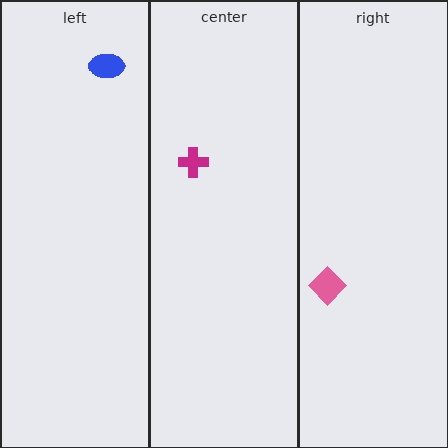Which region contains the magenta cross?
The center region.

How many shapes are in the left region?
1.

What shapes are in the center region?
The magenta cross.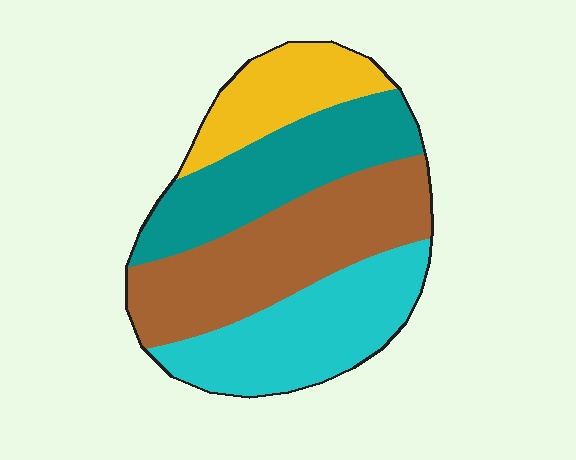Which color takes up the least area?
Yellow, at roughly 15%.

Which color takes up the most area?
Brown, at roughly 35%.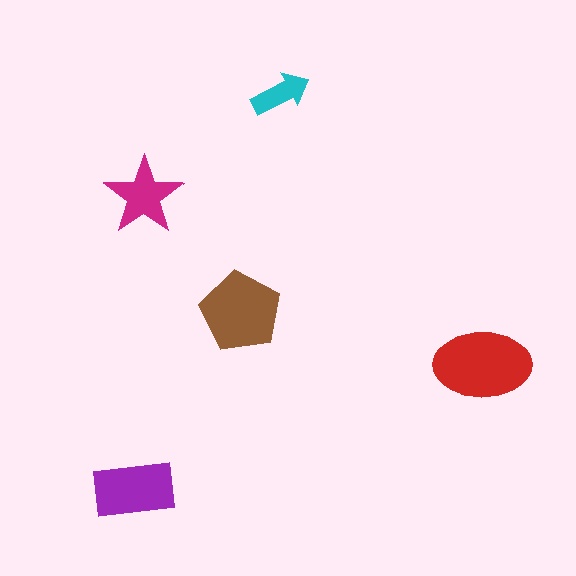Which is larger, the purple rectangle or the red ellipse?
The red ellipse.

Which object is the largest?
The red ellipse.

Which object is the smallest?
The cyan arrow.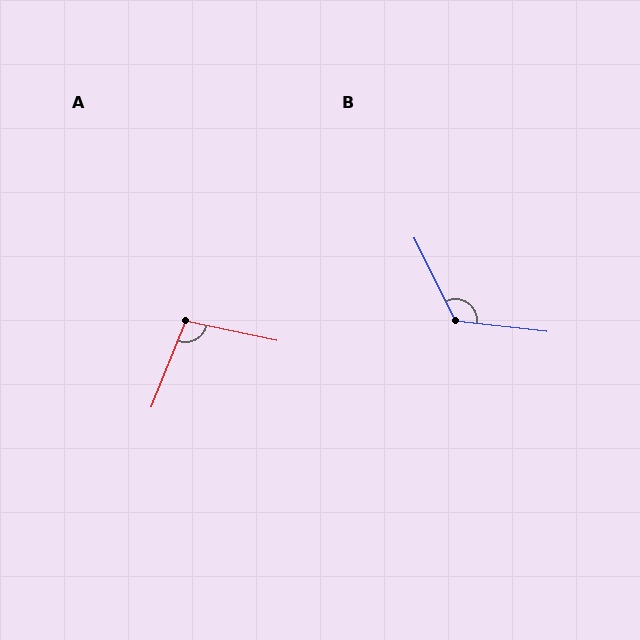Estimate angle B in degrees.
Approximately 122 degrees.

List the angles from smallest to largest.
A (99°), B (122°).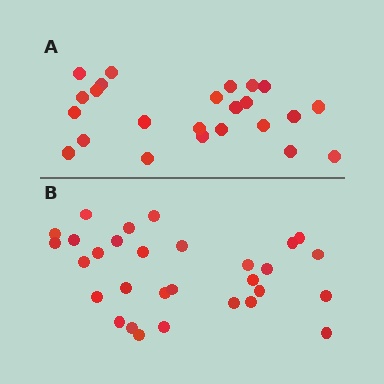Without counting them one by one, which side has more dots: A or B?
Region B (the bottom region) has more dots.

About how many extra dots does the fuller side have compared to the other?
Region B has about 6 more dots than region A.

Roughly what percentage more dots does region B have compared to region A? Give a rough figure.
About 25% more.